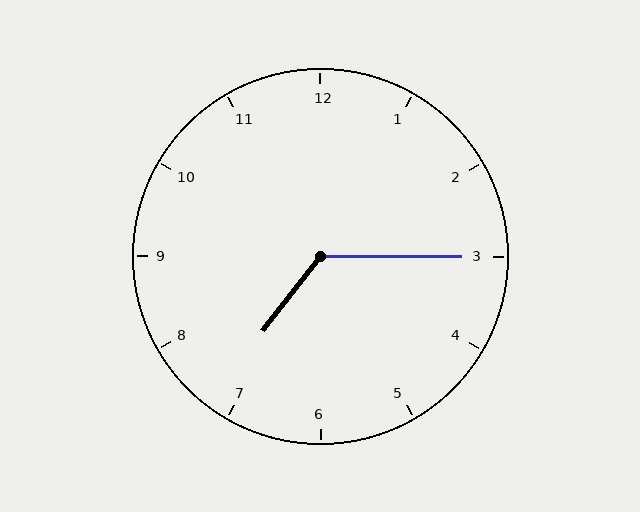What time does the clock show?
7:15.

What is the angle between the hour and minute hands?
Approximately 128 degrees.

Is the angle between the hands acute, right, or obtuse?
It is obtuse.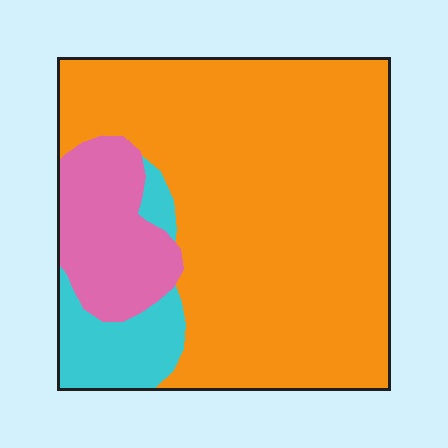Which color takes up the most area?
Orange, at roughly 75%.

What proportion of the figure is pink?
Pink takes up about one sixth (1/6) of the figure.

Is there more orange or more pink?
Orange.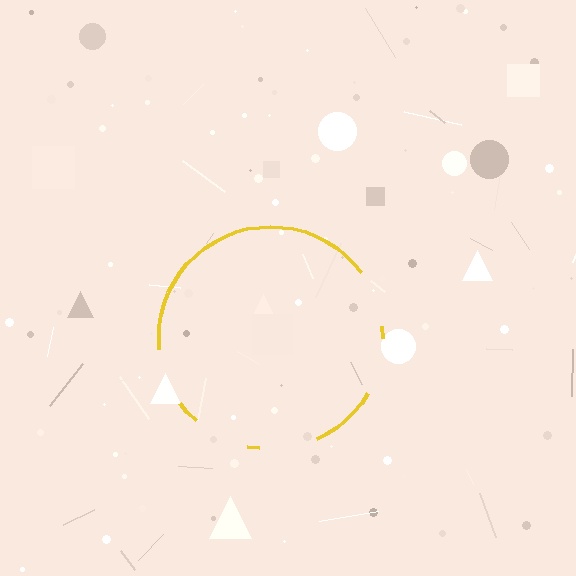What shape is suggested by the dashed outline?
The dashed outline suggests a circle.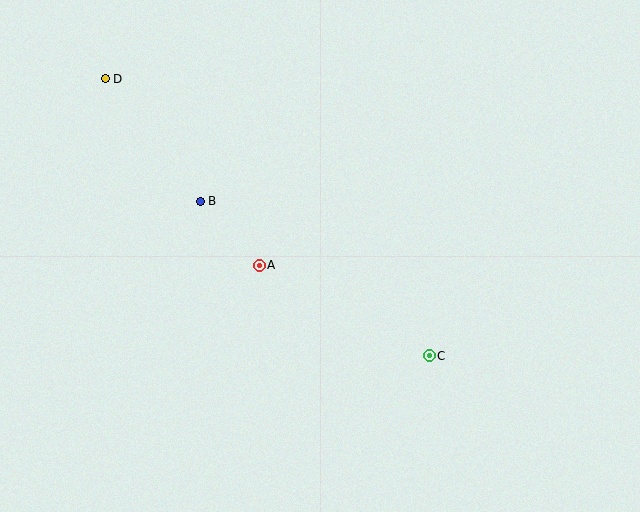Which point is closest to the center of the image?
Point A at (259, 265) is closest to the center.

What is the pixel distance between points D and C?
The distance between D and C is 427 pixels.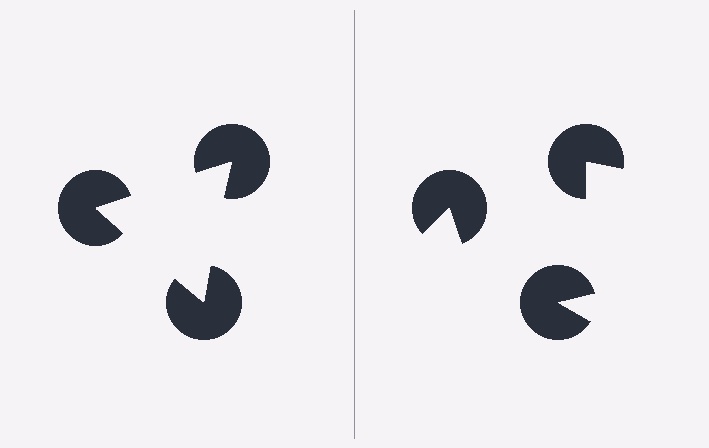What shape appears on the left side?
An illusory triangle.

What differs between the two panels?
The pac-man discs are positioned identically on both sides; only the wedge orientations differ. On the left they align to a triangle; on the right they are misaligned.